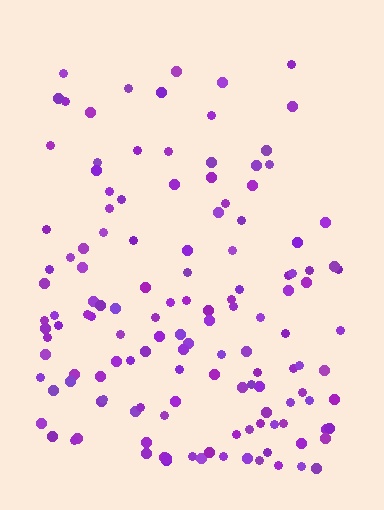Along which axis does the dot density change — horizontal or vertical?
Vertical.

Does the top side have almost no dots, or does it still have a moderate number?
Still a moderate number, just noticeably fewer than the bottom.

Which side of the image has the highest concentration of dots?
The bottom.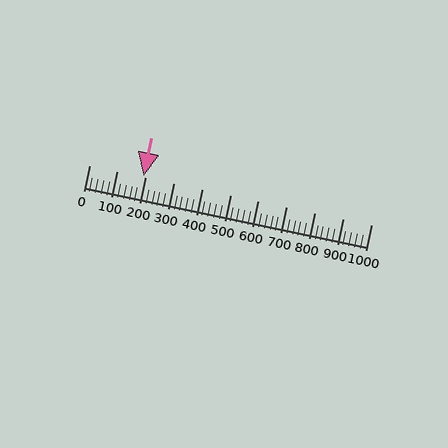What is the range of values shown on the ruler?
The ruler shows values from 0 to 1000.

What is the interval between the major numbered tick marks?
The major tick marks are spaced 100 units apart.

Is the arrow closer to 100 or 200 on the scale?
The arrow is closer to 200.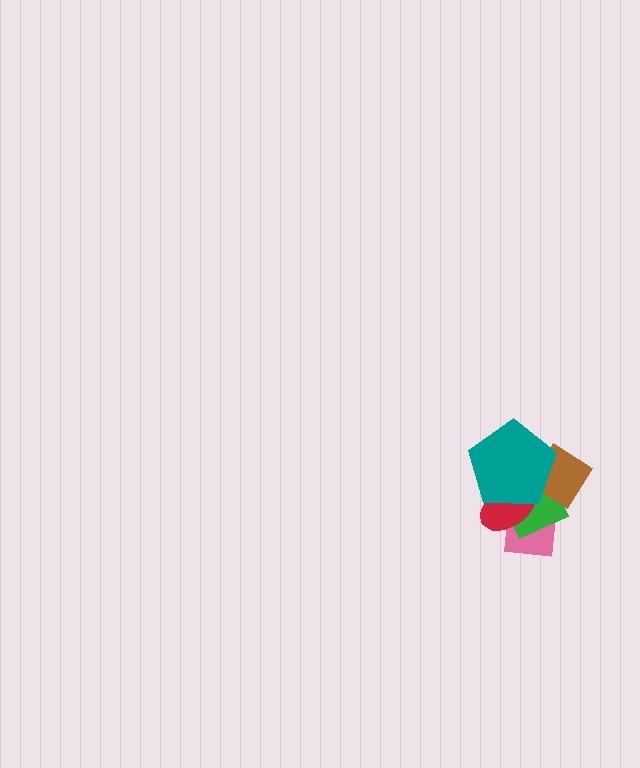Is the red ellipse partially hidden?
Yes, it is partially covered by another shape.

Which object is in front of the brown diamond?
The teal pentagon is in front of the brown diamond.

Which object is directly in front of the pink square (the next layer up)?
The green square is directly in front of the pink square.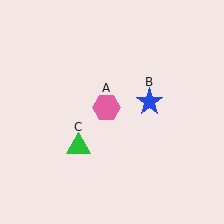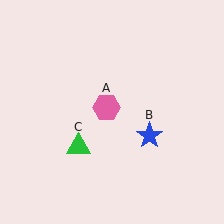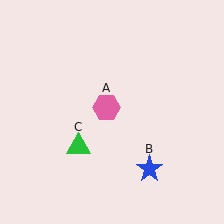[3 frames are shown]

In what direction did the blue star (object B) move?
The blue star (object B) moved down.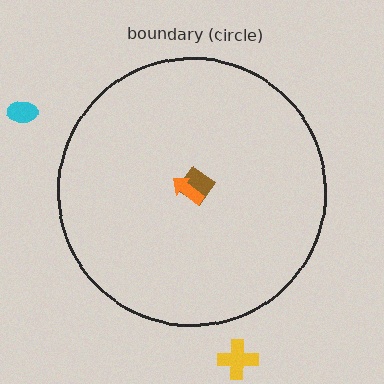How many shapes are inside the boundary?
2 inside, 2 outside.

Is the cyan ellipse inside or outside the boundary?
Outside.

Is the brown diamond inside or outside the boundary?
Inside.